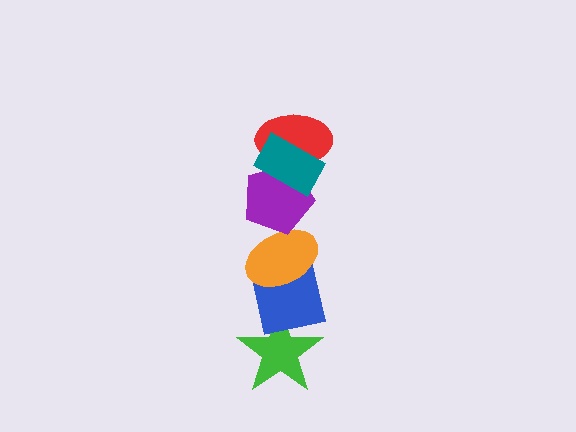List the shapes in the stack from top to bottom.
From top to bottom: the teal rectangle, the red ellipse, the purple pentagon, the orange ellipse, the blue square, the green star.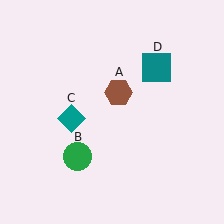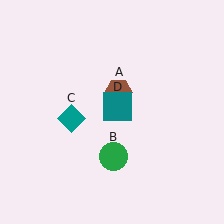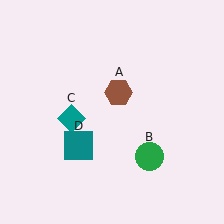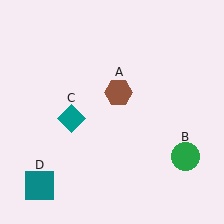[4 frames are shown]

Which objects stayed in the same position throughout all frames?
Brown hexagon (object A) and teal diamond (object C) remained stationary.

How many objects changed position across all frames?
2 objects changed position: green circle (object B), teal square (object D).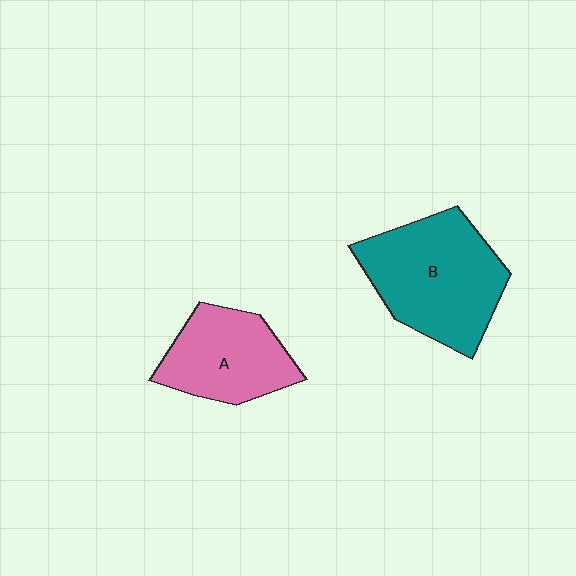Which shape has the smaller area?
Shape A (pink).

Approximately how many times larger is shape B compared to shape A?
Approximately 1.4 times.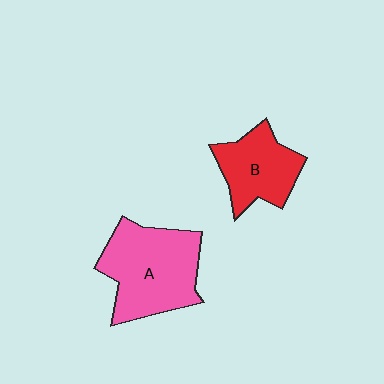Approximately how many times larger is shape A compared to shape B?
Approximately 1.5 times.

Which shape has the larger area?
Shape A (pink).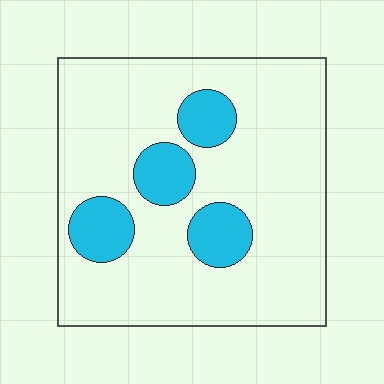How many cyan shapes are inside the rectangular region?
4.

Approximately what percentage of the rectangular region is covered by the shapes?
Approximately 20%.